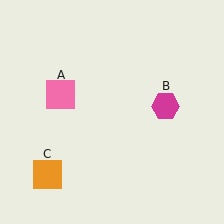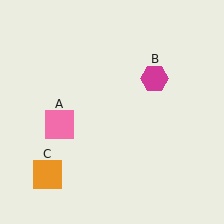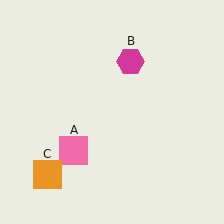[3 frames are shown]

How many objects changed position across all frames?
2 objects changed position: pink square (object A), magenta hexagon (object B).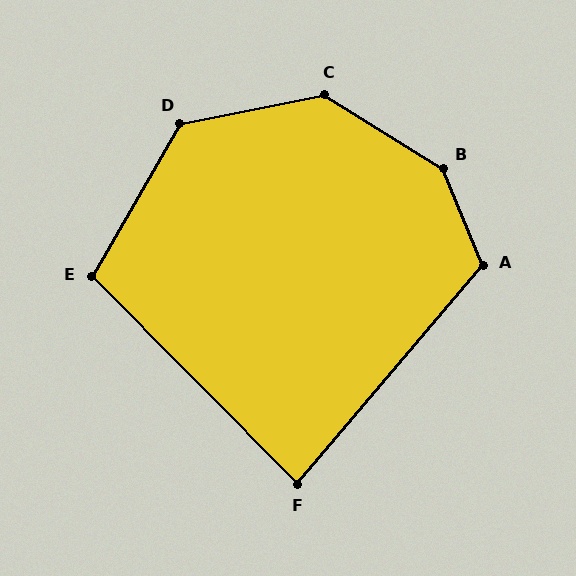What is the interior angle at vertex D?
Approximately 131 degrees (obtuse).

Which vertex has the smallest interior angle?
F, at approximately 85 degrees.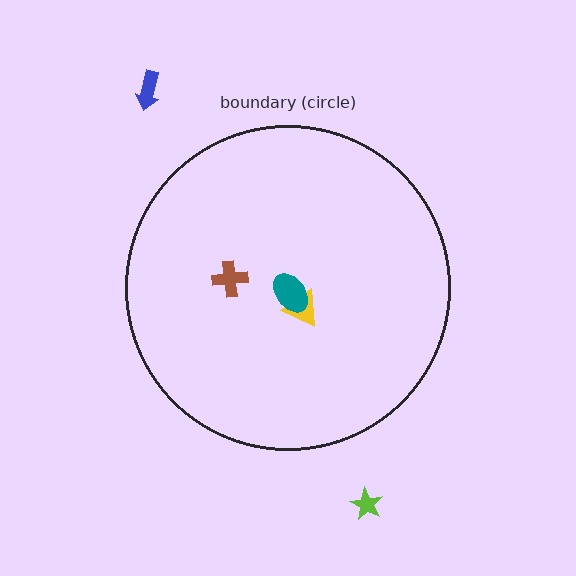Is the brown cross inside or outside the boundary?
Inside.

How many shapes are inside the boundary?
3 inside, 2 outside.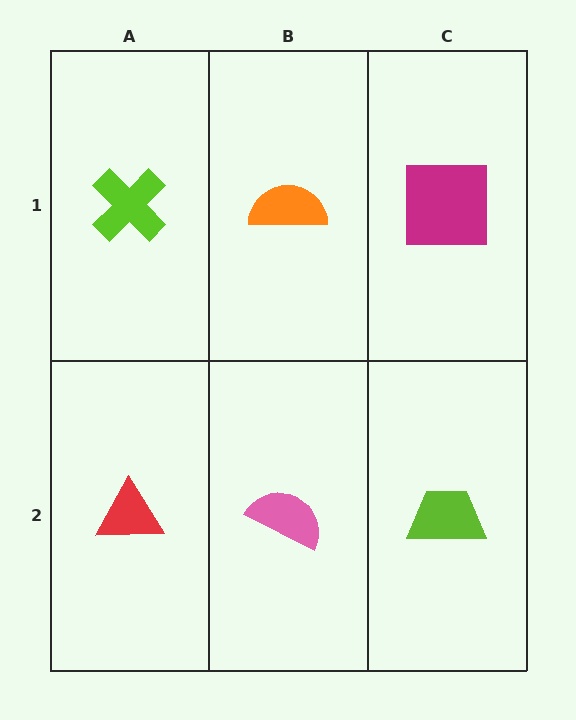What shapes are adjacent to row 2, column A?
A lime cross (row 1, column A), a pink semicircle (row 2, column B).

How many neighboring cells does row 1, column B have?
3.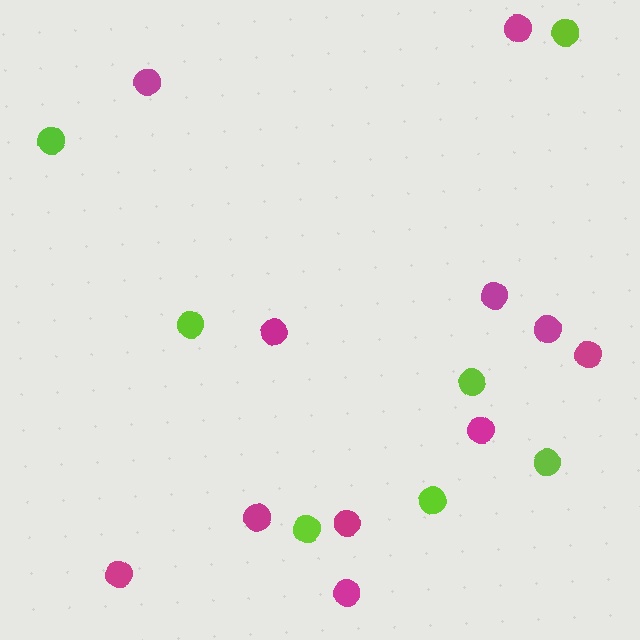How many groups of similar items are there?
There are 2 groups: one group of lime circles (7) and one group of magenta circles (11).